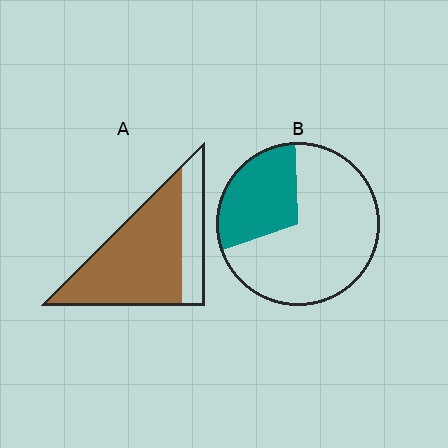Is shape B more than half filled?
No.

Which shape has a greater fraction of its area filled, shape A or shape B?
Shape A.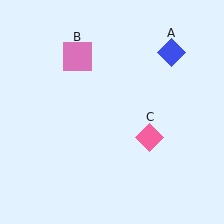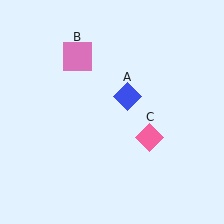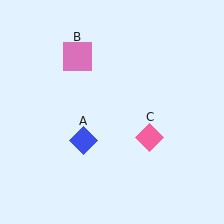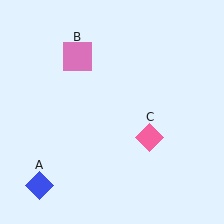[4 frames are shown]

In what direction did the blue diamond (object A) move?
The blue diamond (object A) moved down and to the left.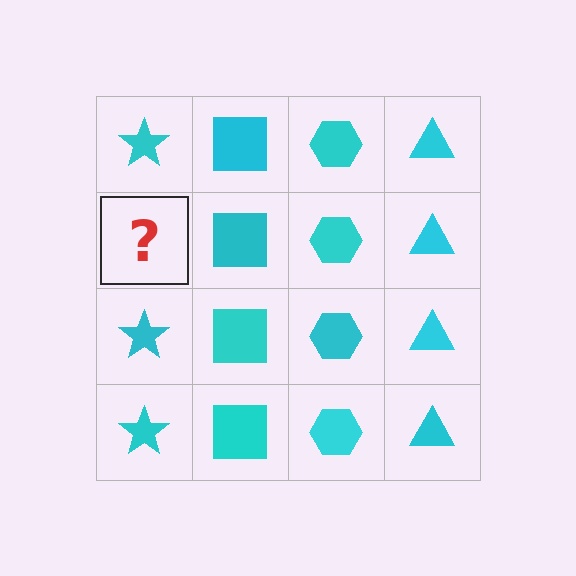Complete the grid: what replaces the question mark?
The question mark should be replaced with a cyan star.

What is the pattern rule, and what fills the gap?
The rule is that each column has a consistent shape. The gap should be filled with a cyan star.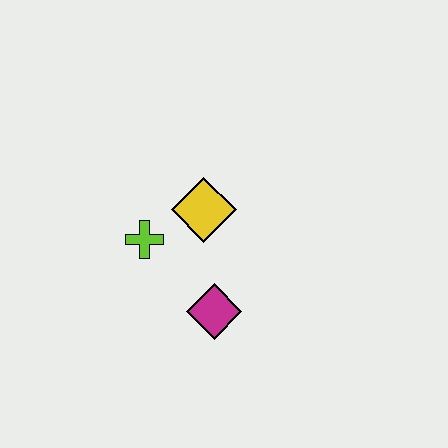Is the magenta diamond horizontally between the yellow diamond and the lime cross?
No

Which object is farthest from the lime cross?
The magenta diamond is farthest from the lime cross.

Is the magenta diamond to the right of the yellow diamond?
Yes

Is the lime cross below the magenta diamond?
No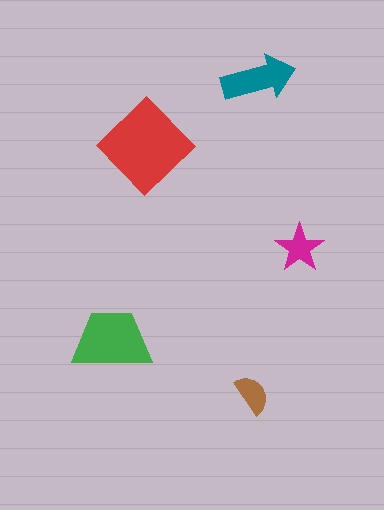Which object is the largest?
The red diamond.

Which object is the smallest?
The brown semicircle.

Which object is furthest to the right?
The magenta star is rightmost.